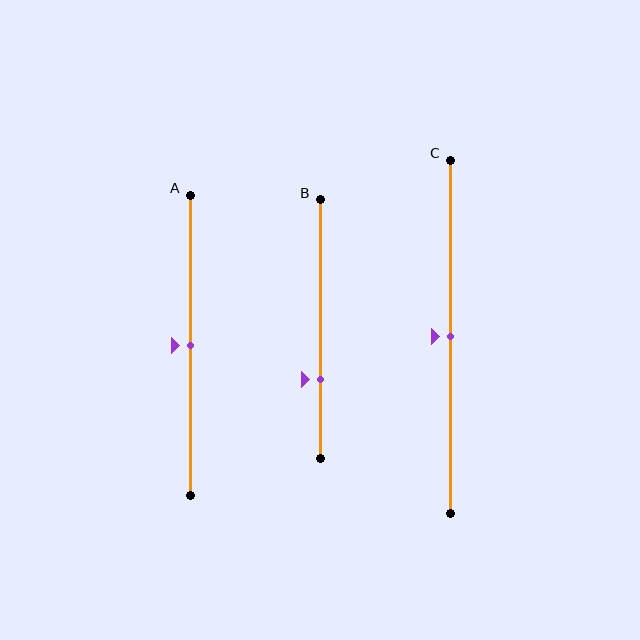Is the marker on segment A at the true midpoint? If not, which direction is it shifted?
Yes, the marker on segment A is at the true midpoint.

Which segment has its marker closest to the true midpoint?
Segment A has its marker closest to the true midpoint.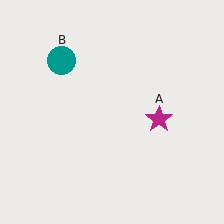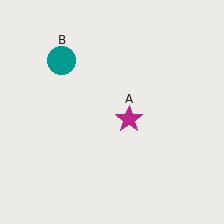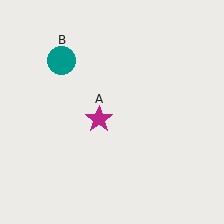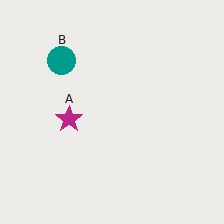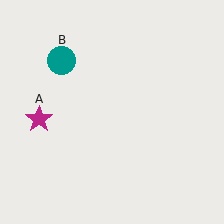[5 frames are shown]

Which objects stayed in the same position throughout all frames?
Teal circle (object B) remained stationary.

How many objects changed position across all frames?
1 object changed position: magenta star (object A).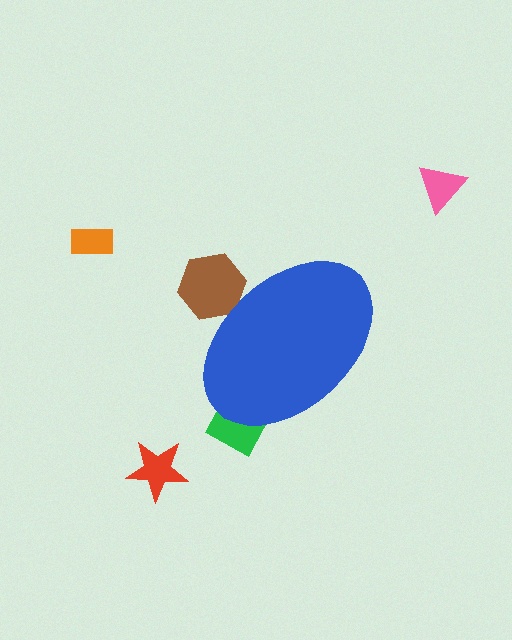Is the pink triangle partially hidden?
No, the pink triangle is fully visible.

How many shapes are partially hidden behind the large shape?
2 shapes are partially hidden.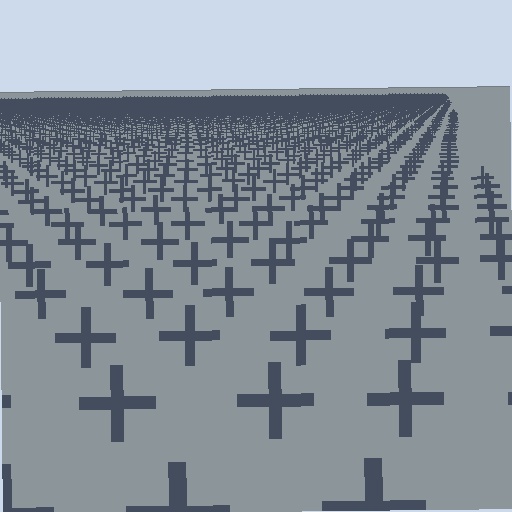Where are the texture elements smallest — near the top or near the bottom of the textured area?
Near the top.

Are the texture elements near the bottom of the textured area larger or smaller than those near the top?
Larger. Near the bottom, elements are closer to the viewer and appear at a bigger on-screen size.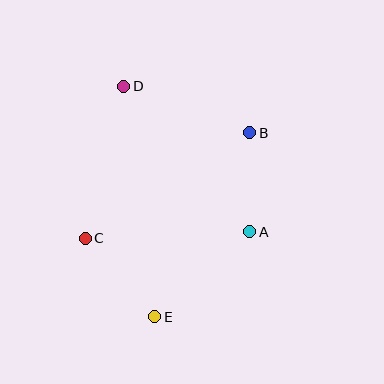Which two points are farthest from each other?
Points D and E are farthest from each other.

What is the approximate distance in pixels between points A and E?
The distance between A and E is approximately 127 pixels.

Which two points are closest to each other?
Points A and B are closest to each other.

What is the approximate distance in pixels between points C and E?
The distance between C and E is approximately 105 pixels.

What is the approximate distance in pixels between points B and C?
The distance between B and C is approximately 195 pixels.